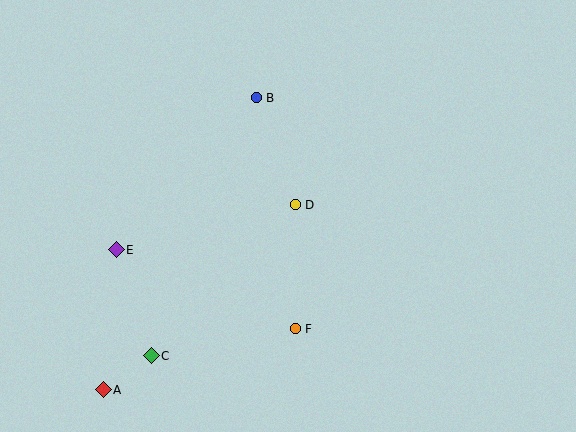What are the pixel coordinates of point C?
Point C is at (151, 356).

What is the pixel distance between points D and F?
The distance between D and F is 124 pixels.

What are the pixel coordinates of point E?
Point E is at (116, 250).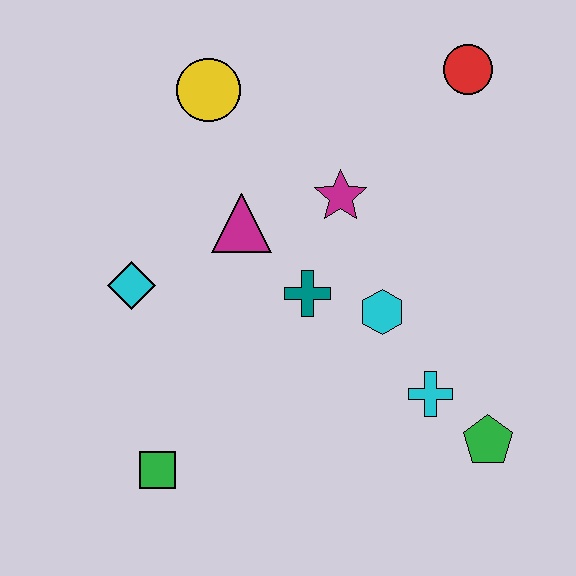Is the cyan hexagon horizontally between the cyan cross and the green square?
Yes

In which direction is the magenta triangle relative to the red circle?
The magenta triangle is to the left of the red circle.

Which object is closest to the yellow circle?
The magenta triangle is closest to the yellow circle.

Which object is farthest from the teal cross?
The red circle is farthest from the teal cross.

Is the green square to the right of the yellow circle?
No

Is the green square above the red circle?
No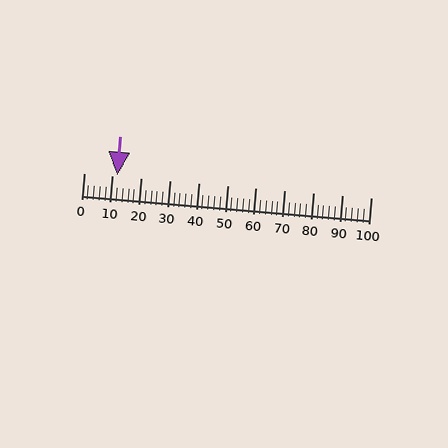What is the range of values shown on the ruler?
The ruler shows values from 0 to 100.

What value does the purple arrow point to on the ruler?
The purple arrow points to approximately 12.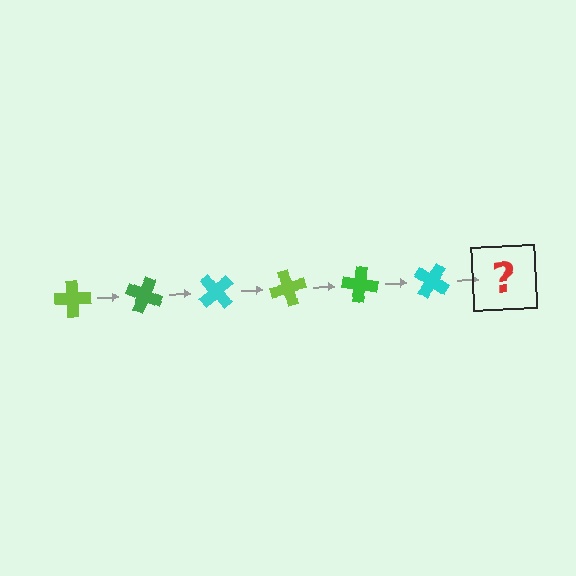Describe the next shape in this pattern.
It should be a lime cross, rotated 150 degrees from the start.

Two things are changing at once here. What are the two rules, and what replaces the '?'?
The two rules are that it rotates 25 degrees each step and the color cycles through lime, green, and cyan. The '?' should be a lime cross, rotated 150 degrees from the start.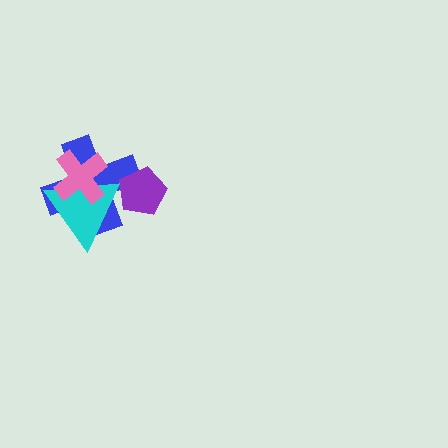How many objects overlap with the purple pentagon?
2 objects overlap with the purple pentagon.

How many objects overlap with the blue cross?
3 objects overlap with the blue cross.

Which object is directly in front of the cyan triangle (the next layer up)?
The pink cross is directly in front of the cyan triangle.